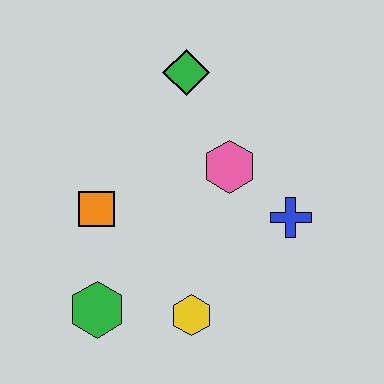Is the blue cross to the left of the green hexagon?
No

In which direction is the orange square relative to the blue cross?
The orange square is to the left of the blue cross.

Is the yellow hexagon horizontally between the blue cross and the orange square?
Yes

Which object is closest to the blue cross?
The pink hexagon is closest to the blue cross.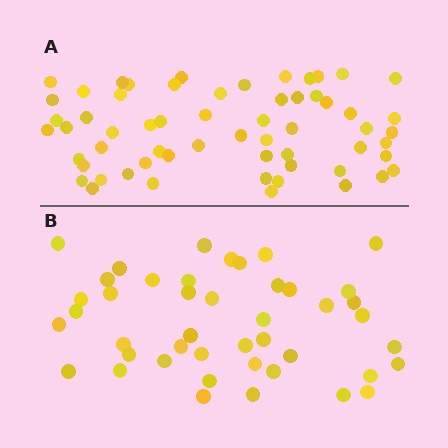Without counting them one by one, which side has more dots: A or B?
Region A (the top region) has more dots.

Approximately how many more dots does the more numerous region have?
Region A has approximately 15 more dots than region B.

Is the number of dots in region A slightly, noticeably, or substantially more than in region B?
Region A has noticeably more, but not dramatically so. The ratio is roughly 1.4 to 1.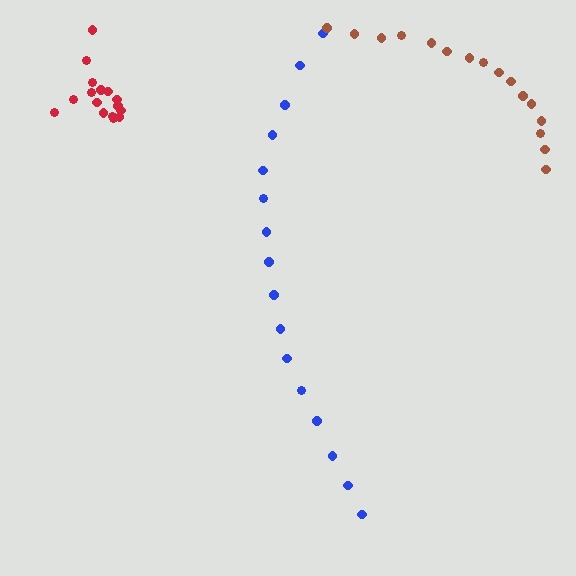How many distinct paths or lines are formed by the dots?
There are 3 distinct paths.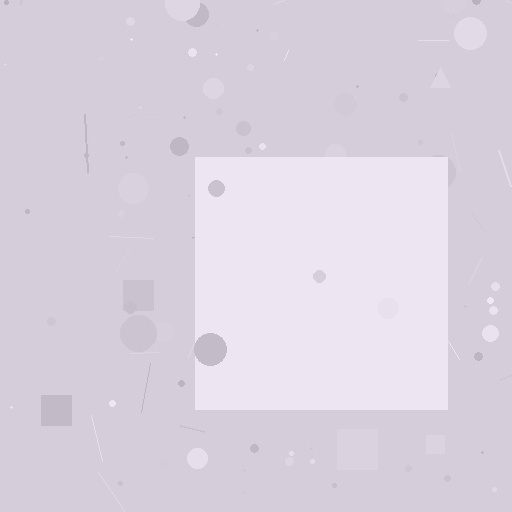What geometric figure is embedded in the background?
A square is embedded in the background.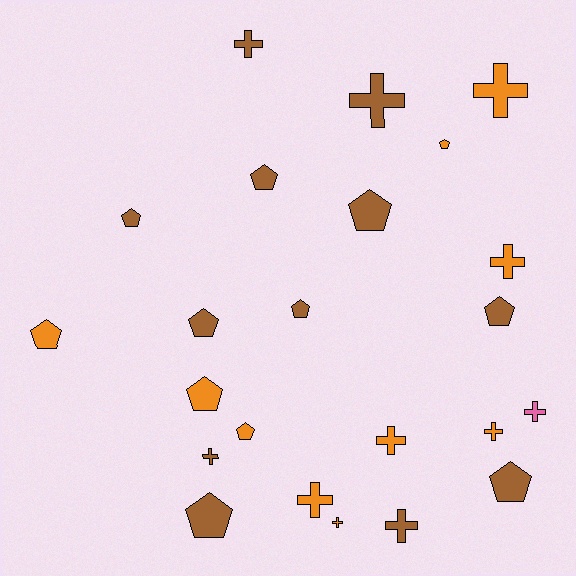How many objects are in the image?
There are 23 objects.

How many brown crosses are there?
There are 4 brown crosses.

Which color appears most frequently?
Brown, with 12 objects.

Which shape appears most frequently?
Pentagon, with 12 objects.